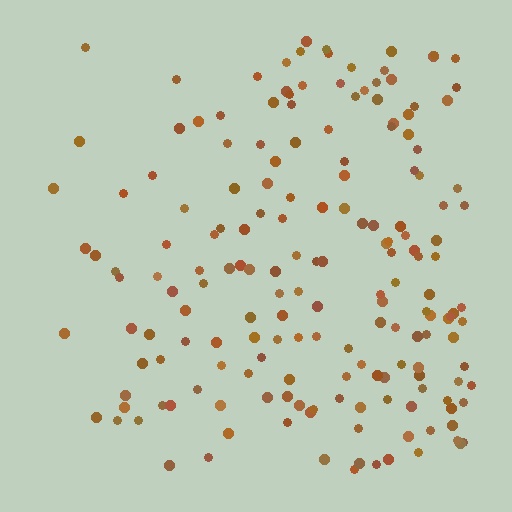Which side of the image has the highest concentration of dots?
The right.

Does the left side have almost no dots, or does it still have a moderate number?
Still a moderate number, just noticeably fewer than the right.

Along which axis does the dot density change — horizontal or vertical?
Horizontal.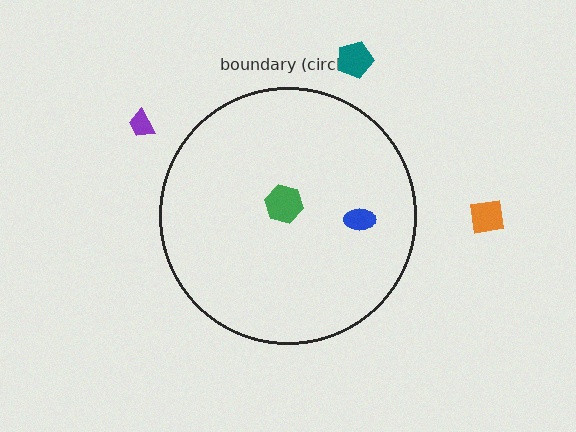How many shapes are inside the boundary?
2 inside, 3 outside.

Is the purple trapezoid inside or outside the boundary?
Outside.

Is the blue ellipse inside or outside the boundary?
Inside.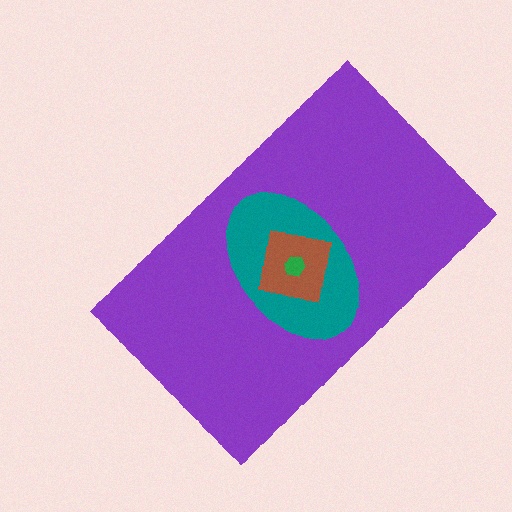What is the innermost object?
The green hexagon.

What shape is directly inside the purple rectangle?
The teal ellipse.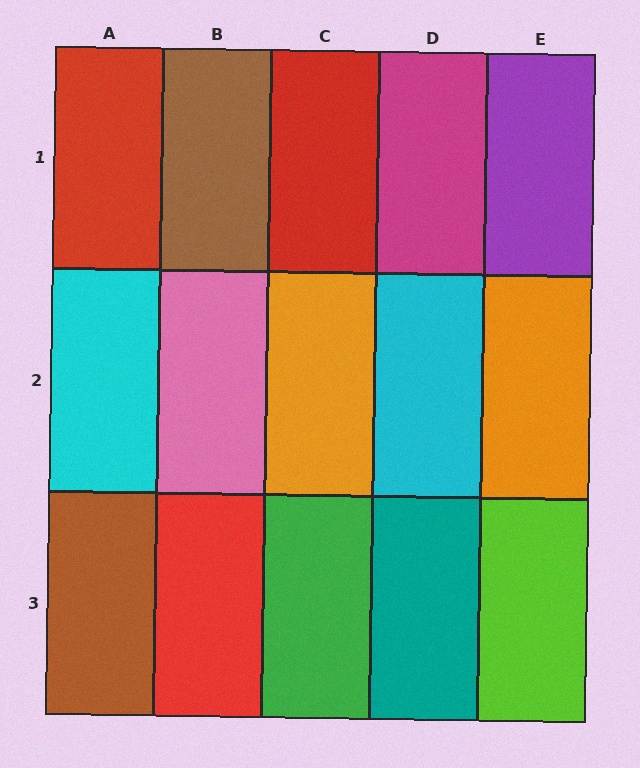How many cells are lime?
1 cell is lime.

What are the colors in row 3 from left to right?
Brown, red, green, teal, lime.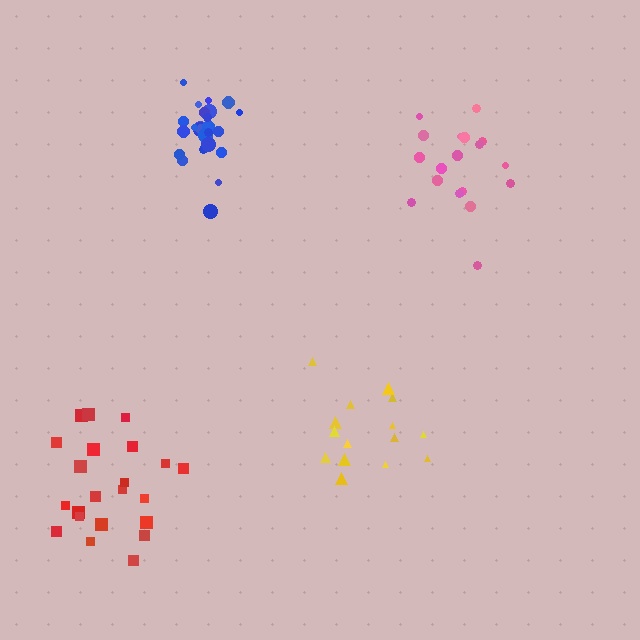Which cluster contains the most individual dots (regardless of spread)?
Blue (25).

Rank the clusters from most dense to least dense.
blue, red, pink, yellow.